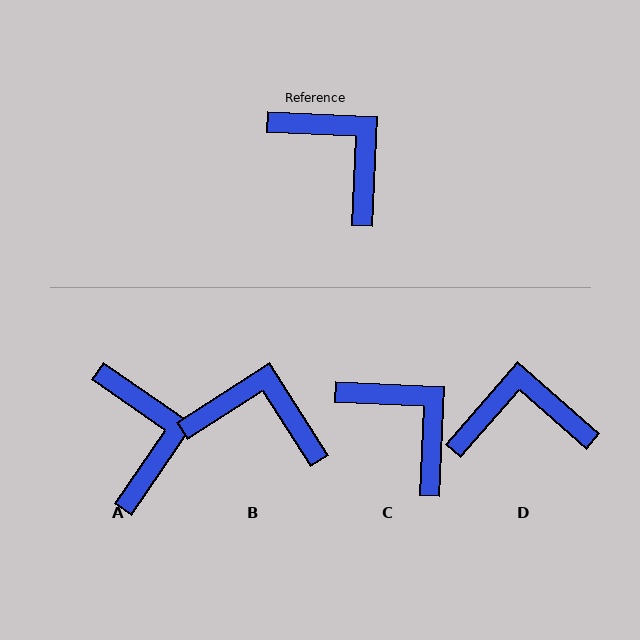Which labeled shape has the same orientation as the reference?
C.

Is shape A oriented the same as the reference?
No, it is off by about 32 degrees.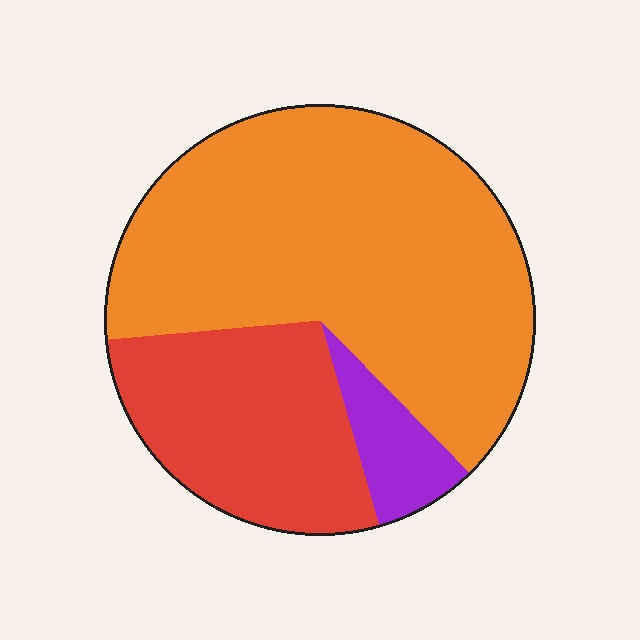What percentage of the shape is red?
Red takes up about one quarter (1/4) of the shape.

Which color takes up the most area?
Orange, at roughly 65%.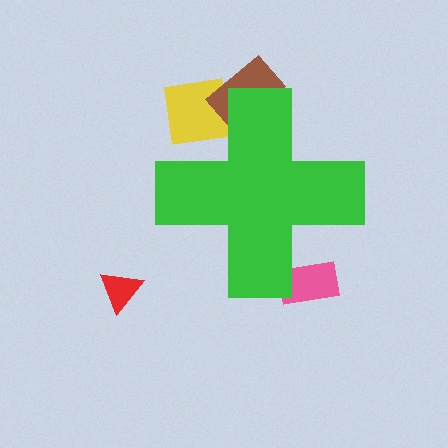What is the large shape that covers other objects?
A green cross.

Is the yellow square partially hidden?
Yes, the yellow square is partially hidden behind the green cross.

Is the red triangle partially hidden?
No, the red triangle is fully visible.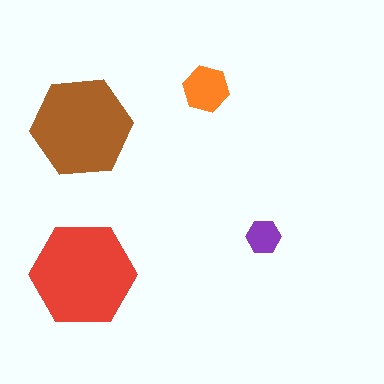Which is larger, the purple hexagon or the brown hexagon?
The brown one.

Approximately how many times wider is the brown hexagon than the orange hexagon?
About 2 times wider.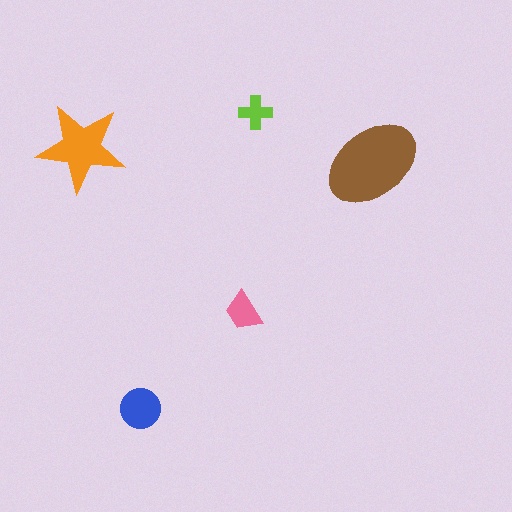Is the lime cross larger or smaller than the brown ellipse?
Smaller.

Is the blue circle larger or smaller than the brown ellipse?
Smaller.